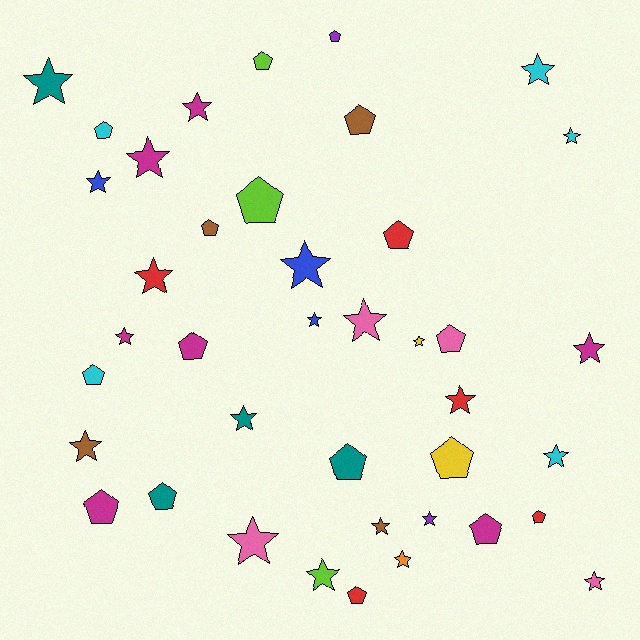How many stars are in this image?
There are 23 stars.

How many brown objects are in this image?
There are 4 brown objects.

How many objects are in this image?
There are 40 objects.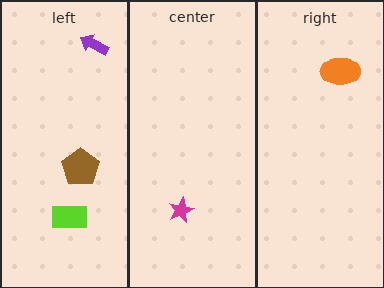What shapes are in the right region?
The orange ellipse.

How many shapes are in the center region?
1.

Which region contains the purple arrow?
The left region.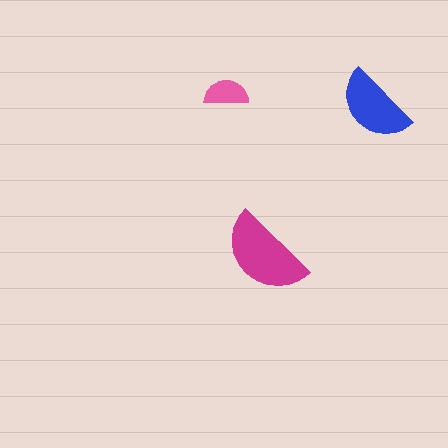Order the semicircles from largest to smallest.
the magenta one, the blue one, the pink one.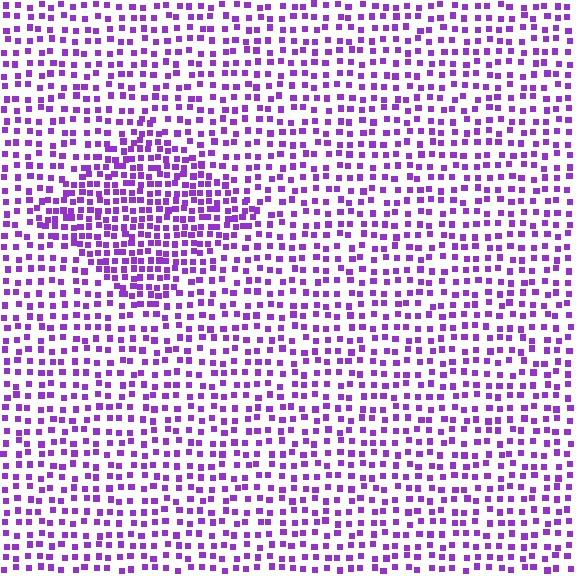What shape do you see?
I see a diamond.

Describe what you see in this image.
The image contains small purple elements arranged at two different densities. A diamond-shaped region is visible where the elements are more densely packed than the surrounding area.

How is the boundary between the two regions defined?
The boundary is defined by a change in element density (approximately 1.8x ratio). All elements are the same color, size, and shape.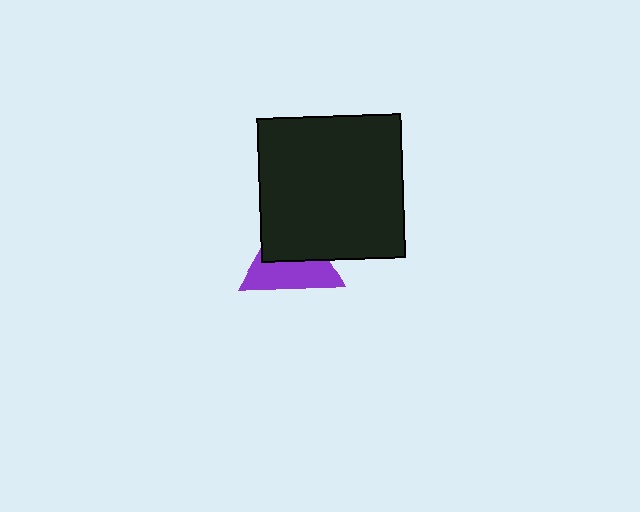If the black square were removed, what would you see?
You would see the complete purple triangle.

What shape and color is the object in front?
The object in front is a black square.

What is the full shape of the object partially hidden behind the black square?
The partially hidden object is a purple triangle.